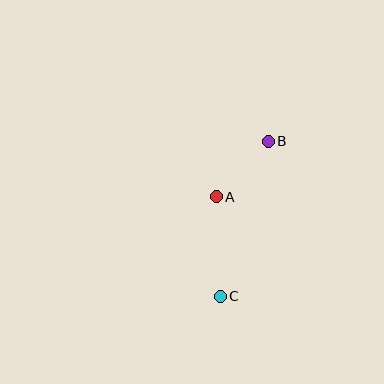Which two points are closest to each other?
Points A and B are closest to each other.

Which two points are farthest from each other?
Points B and C are farthest from each other.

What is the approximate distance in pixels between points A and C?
The distance between A and C is approximately 100 pixels.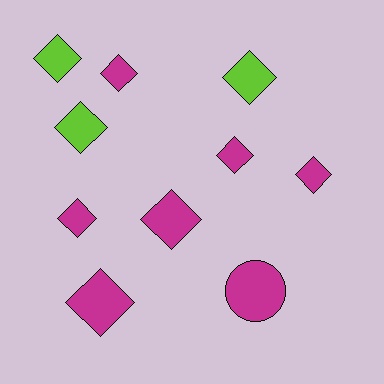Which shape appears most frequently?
Diamond, with 9 objects.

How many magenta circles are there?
There is 1 magenta circle.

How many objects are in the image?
There are 10 objects.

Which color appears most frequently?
Magenta, with 7 objects.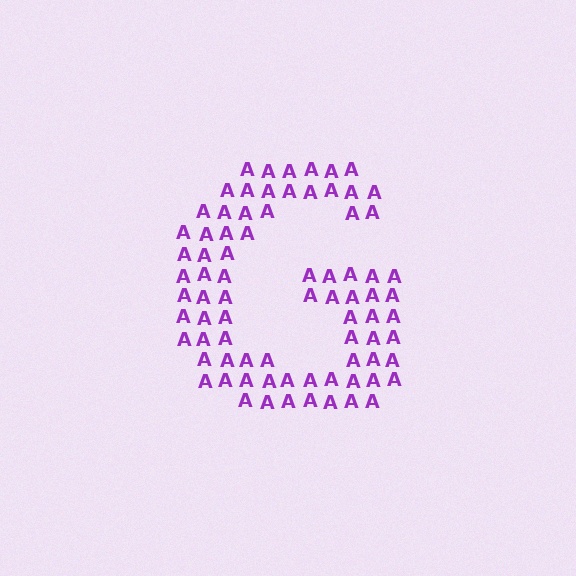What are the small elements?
The small elements are letter A's.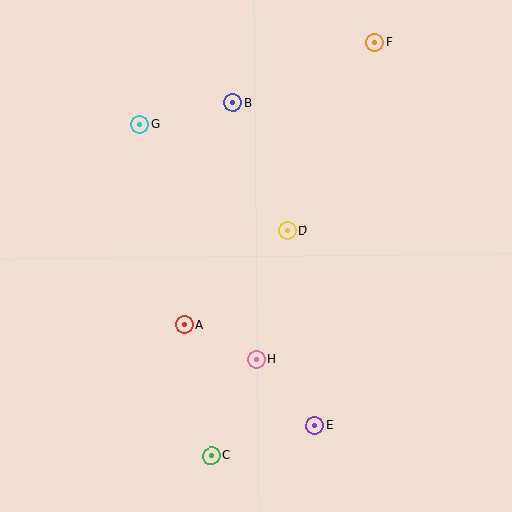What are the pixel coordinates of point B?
Point B is at (233, 103).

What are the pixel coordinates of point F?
Point F is at (374, 42).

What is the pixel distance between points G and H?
The distance between G and H is 262 pixels.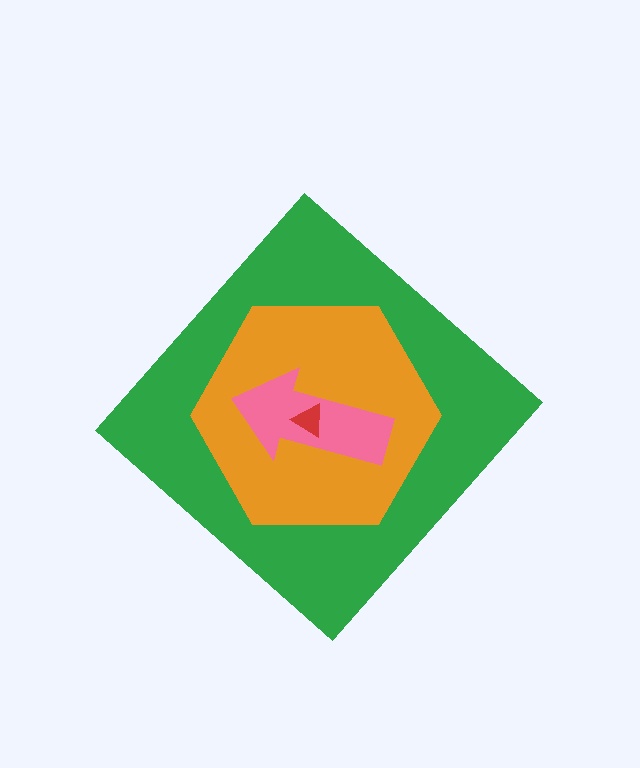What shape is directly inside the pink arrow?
The red triangle.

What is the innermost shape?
The red triangle.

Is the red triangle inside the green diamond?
Yes.